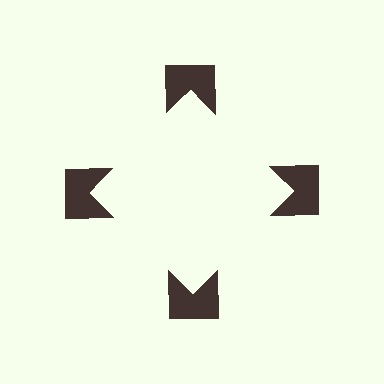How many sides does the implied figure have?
4 sides.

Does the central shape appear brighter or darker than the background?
It typically appears slightly brighter than the background, even though no actual brightness change is drawn.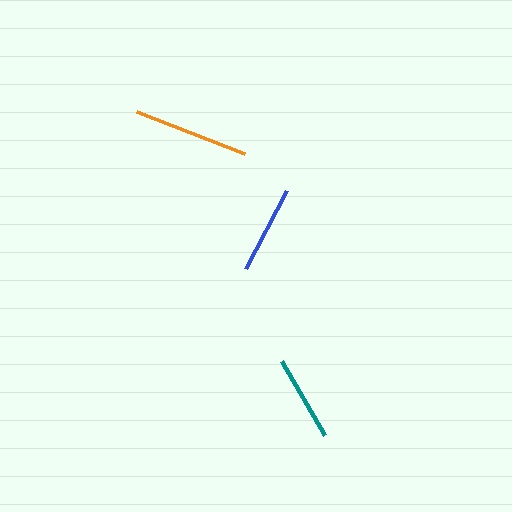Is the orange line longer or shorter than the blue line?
The orange line is longer than the blue line.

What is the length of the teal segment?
The teal segment is approximately 85 pixels long.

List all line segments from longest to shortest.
From longest to shortest: orange, blue, teal.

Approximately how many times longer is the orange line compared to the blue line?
The orange line is approximately 1.3 times the length of the blue line.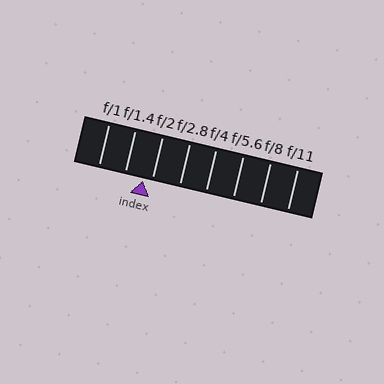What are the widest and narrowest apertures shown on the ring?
The widest aperture shown is f/1 and the narrowest is f/11.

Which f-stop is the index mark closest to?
The index mark is closest to f/2.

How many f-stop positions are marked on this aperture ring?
There are 8 f-stop positions marked.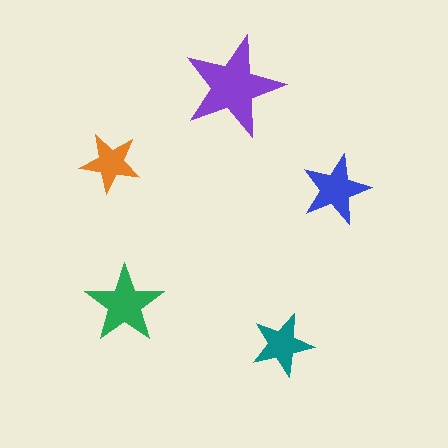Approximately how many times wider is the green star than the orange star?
About 1.5 times wider.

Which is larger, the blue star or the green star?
The green one.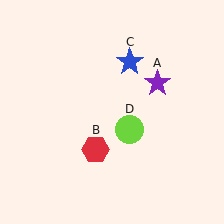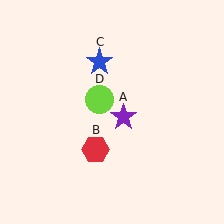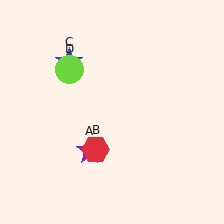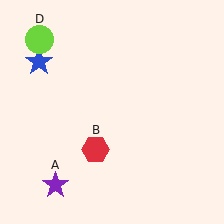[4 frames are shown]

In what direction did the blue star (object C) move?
The blue star (object C) moved left.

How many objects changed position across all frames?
3 objects changed position: purple star (object A), blue star (object C), lime circle (object D).